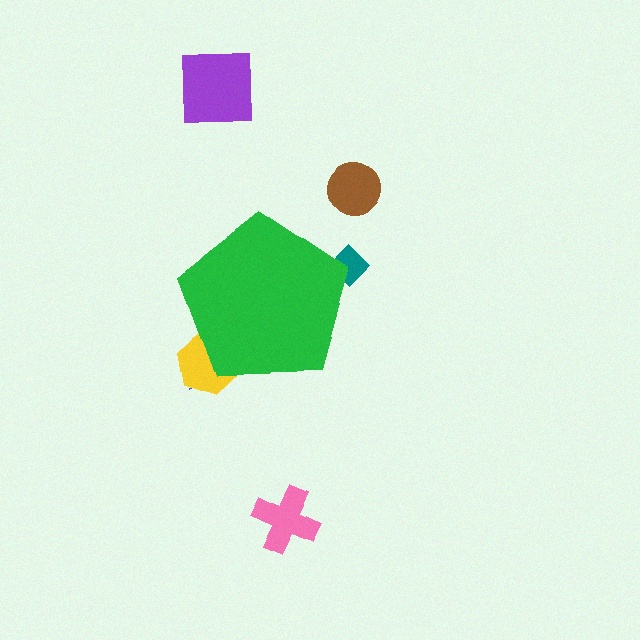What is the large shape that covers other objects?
A green pentagon.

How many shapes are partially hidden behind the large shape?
3 shapes are partially hidden.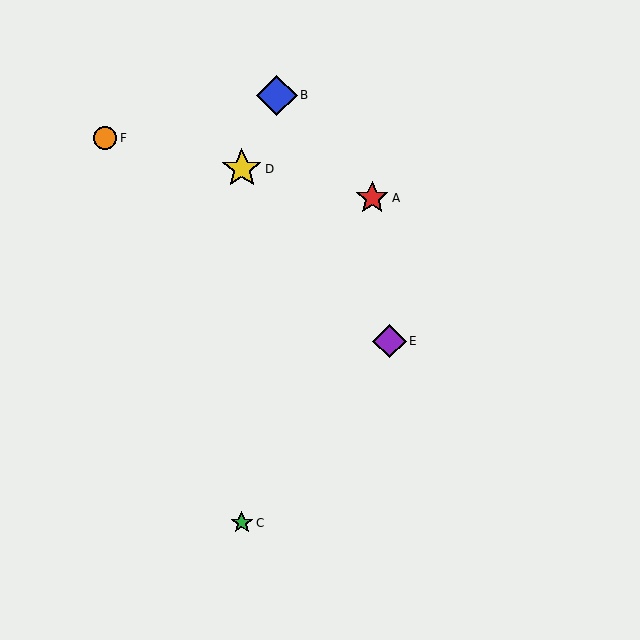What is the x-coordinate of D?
Object D is at x≈242.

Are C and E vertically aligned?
No, C is at x≈242 and E is at x≈390.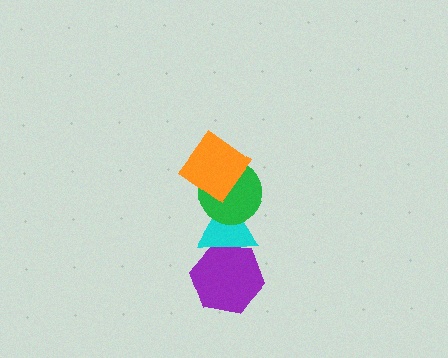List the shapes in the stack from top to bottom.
From top to bottom: the orange diamond, the green circle, the cyan triangle, the purple hexagon.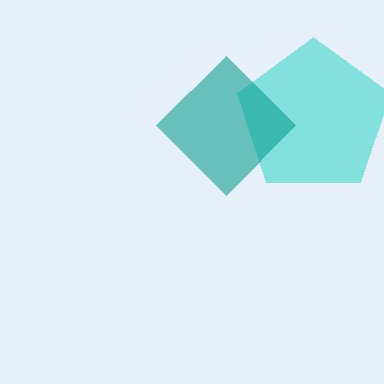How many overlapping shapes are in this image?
There are 2 overlapping shapes in the image.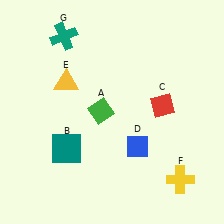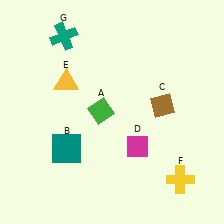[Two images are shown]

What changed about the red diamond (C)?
In Image 1, C is red. In Image 2, it changed to brown.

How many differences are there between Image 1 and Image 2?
There are 2 differences between the two images.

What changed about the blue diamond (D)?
In Image 1, D is blue. In Image 2, it changed to magenta.